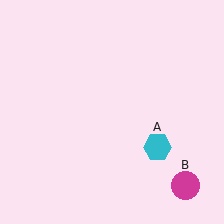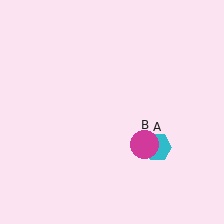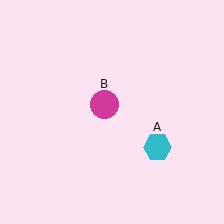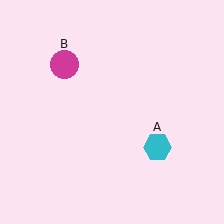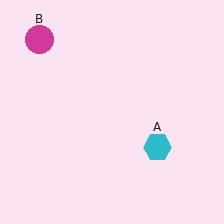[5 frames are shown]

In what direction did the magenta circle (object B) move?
The magenta circle (object B) moved up and to the left.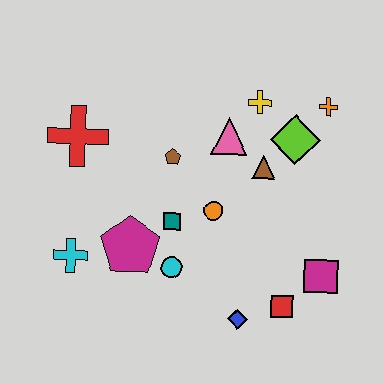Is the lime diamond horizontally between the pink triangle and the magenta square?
Yes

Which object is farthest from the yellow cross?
The cyan cross is farthest from the yellow cross.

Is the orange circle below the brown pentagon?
Yes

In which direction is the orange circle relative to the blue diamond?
The orange circle is above the blue diamond.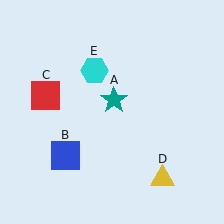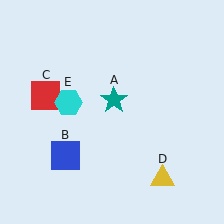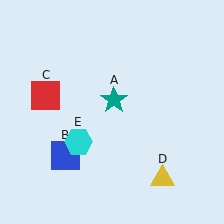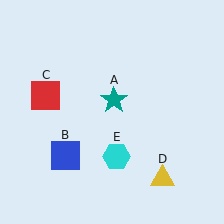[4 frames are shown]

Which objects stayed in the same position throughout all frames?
Teal star (object A) and blue square (object B) and red square (object C) and yellow triangle (object D) remained stationary.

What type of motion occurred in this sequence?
The cyan hexagon (object E) rotated counterclockwise around the center of the scene.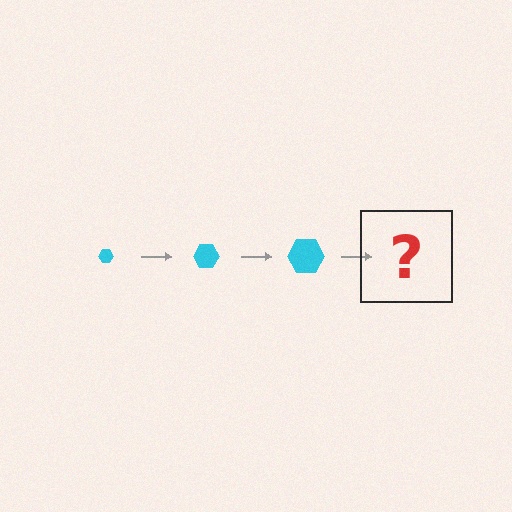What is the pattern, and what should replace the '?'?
The pattern is that the hexagon gets progressively larger each step. The '?' should be a cyan hexagon, larger than the previous one.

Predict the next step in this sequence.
The next step is a cyan hexagon, larger than the previous one.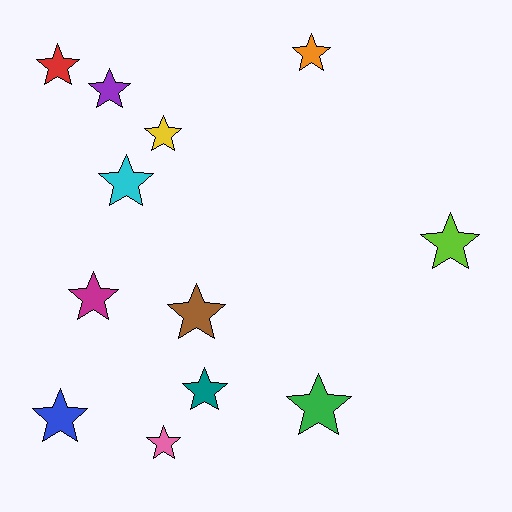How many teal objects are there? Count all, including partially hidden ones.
There is 1 teal object.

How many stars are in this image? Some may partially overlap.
There are 12 stars.